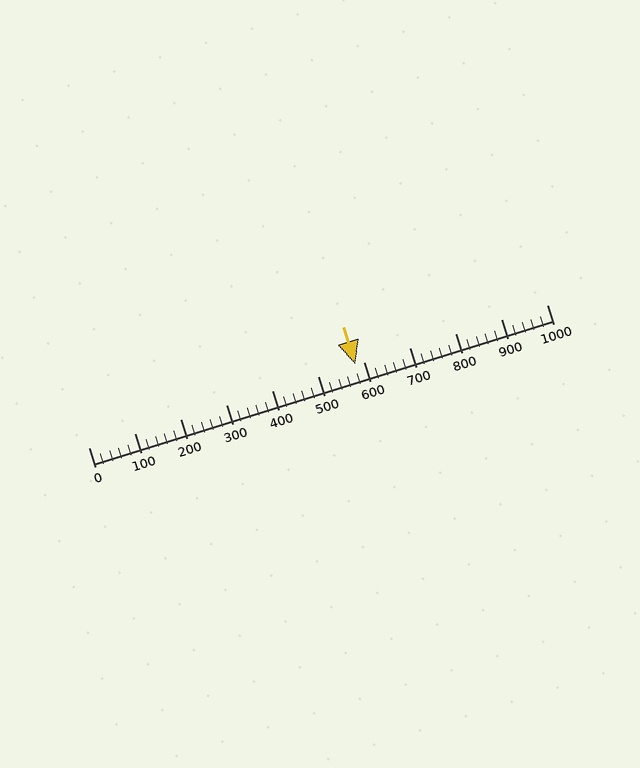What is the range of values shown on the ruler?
The ruler shows values from 0 to 1000.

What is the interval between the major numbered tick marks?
The major tick marks are spaced 100 units apart.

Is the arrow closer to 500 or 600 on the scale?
The arrow is closer to 600.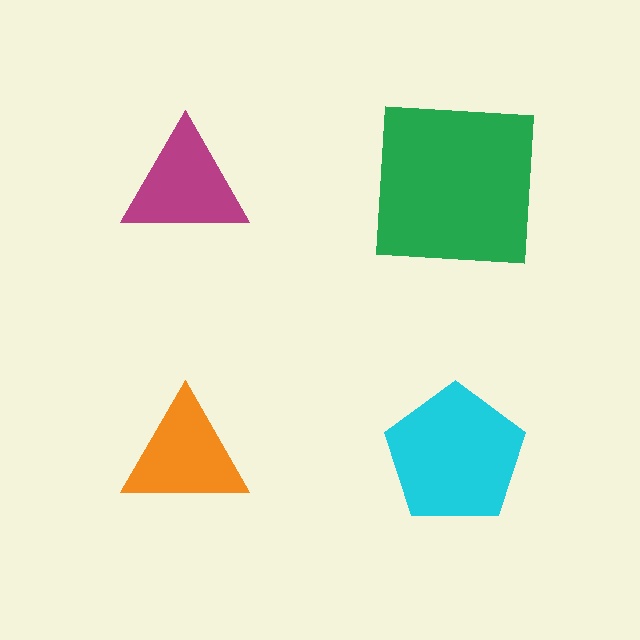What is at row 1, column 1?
A magenta triangle.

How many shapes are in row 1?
2 shapes.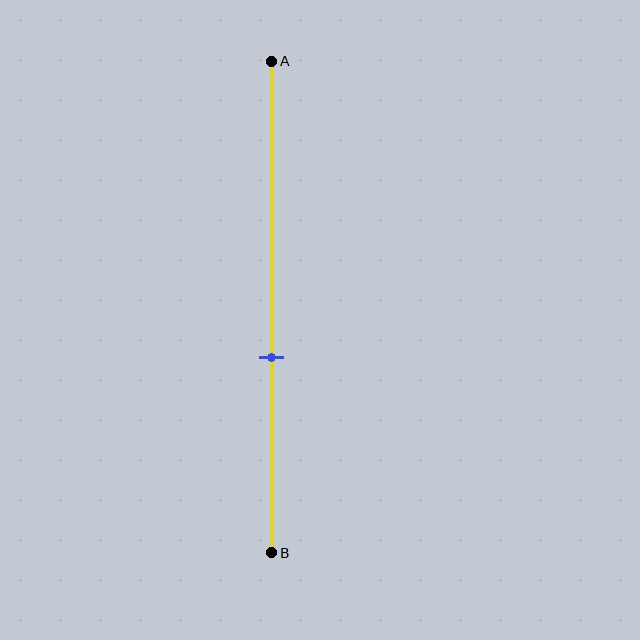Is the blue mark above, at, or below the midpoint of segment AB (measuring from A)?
The blue mark is below the midpoint of segment AB.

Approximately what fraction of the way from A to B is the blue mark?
The blue mark is approximately 60% of the way from A to B.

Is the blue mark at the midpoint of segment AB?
No, the mark is at about 60% from A, not at the 50% midpoint.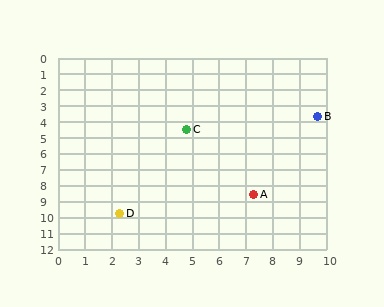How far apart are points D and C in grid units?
Points D and C are about 5.9 grid units apart.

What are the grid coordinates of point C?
Point C is at approximately (4.8, 4.5).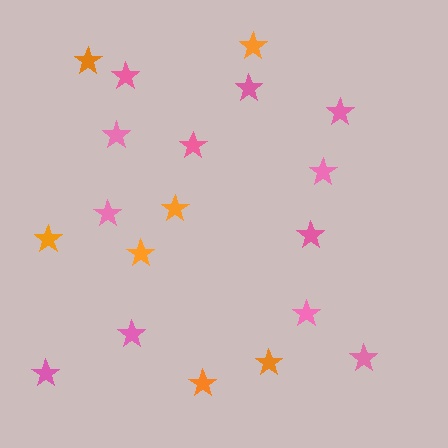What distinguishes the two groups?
There are 2 groups: one group of pink stars (12) and one group of orange stars (7).